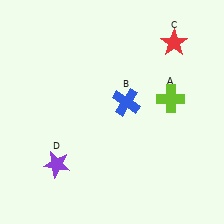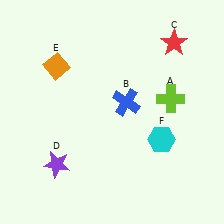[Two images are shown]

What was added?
An orange diamond (E), a cyan hexagon (F) were added in Image 2.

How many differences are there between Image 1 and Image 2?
There are 2 differences between the two images.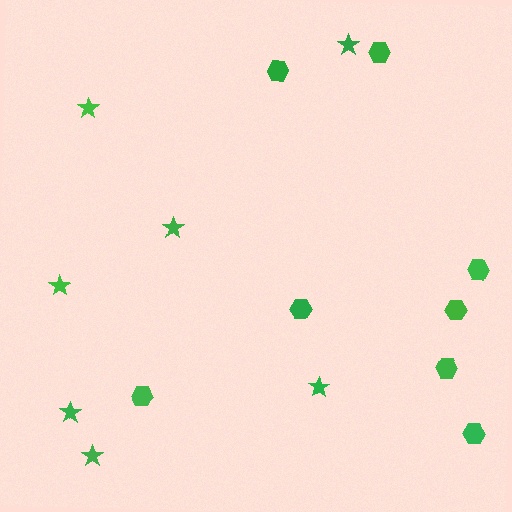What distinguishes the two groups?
There are 2 groups: one group of stars (7) and one group of hexagons (8).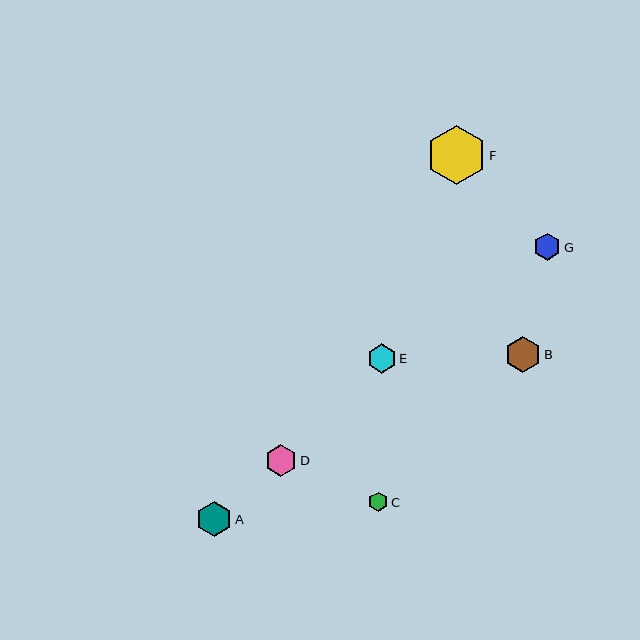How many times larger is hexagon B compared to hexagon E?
Hexagon B is approximately 1.2 times the size of hexagon E.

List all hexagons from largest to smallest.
From largest to smallest: F, A, B, D, E, G, C.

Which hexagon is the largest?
Hexagon F is the largest with a size of approximately 59 pixels.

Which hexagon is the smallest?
Hexagon C is the smallest with a size of approximately 20 pixels.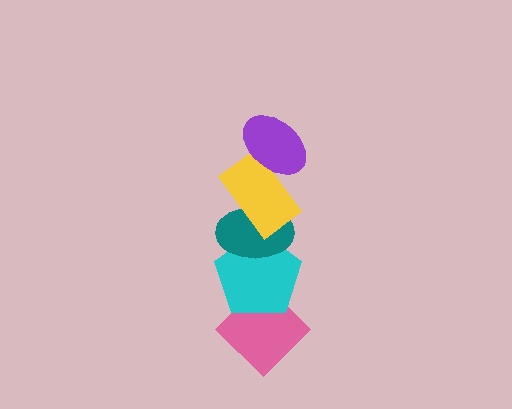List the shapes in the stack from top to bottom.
From top to bottom: the purple ellipse, the yellow rectangle, the teal ellipse, the cyan pentagon, the pink diamond.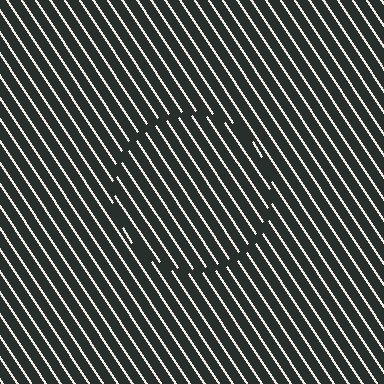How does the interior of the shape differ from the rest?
The interior of the shape contains the same grating, shifted by half a period — the contour is defined by the phase discontinuity where line-ends from the inner and outer gratings abut.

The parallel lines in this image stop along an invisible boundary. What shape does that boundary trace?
An illusory circle. The interior of the shape contains the same grating, shifted by half a period — the contour is defined by the phase discontinuity where line-ends from the inner and outer gratings abut.